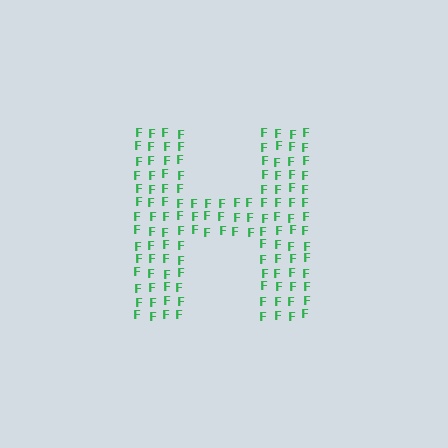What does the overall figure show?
The overall figure shows the letter H.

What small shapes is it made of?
It is made of small letter F's.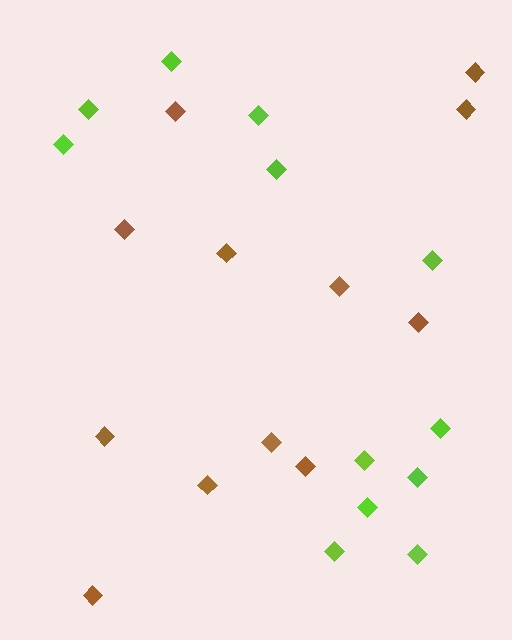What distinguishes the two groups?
There are 2 groups: one group of brown diamonds (12) and one group of lime diamonds (12).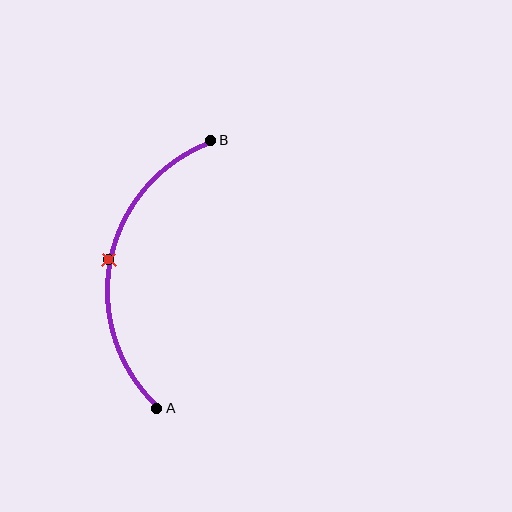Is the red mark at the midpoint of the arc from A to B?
Yes. The red mark lies on the arc at equal arc-length from both A and B — it is the arc midpoint.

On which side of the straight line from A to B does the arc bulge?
The arc bulges to the left of the straight line connecting A and B.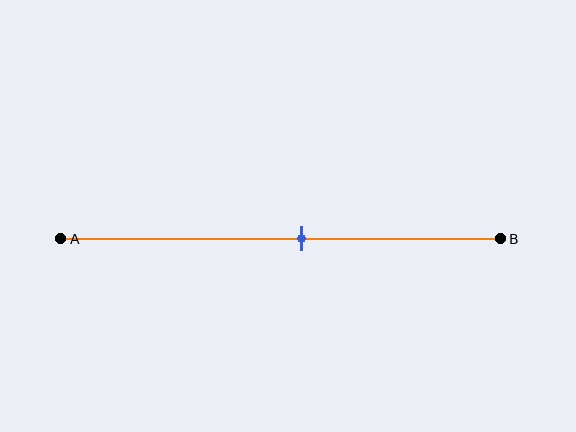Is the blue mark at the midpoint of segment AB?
No, the mark is at about 55% from A, not at the 50% midpoint.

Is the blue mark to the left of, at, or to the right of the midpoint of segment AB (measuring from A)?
The blue mark is to the right of the midpoint of segment AB.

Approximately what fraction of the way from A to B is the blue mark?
The blue mark is approximately 55% of the way from A to B.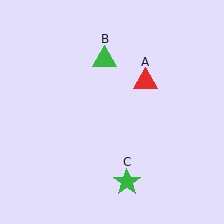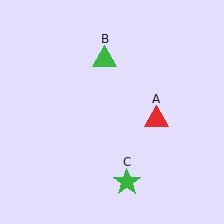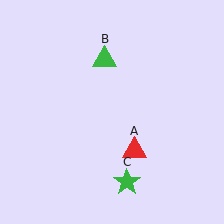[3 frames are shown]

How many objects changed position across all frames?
1 object changed position: red triangle (object A).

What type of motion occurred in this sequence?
The red triangle (object A) rotated clockwise around the center of the scene.